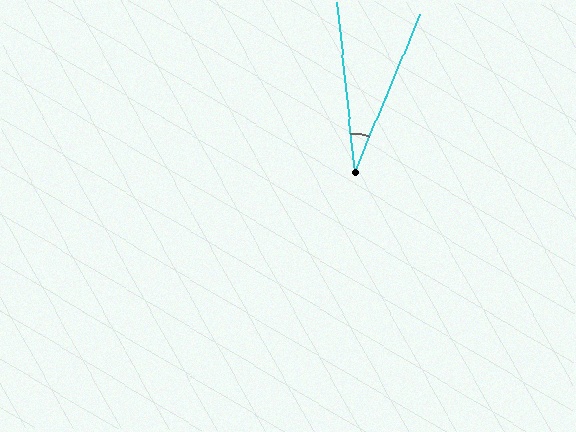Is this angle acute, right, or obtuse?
It is acute.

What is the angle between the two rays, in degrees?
Approximately 28 degrees.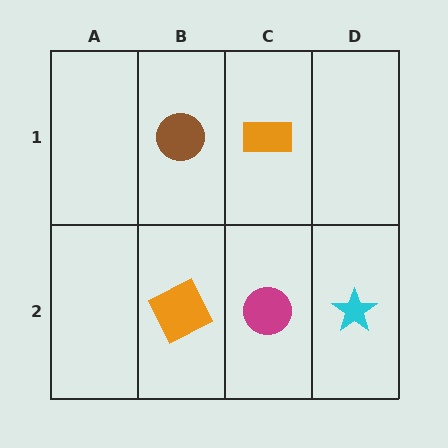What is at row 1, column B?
A brown circle.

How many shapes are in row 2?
3 shapes.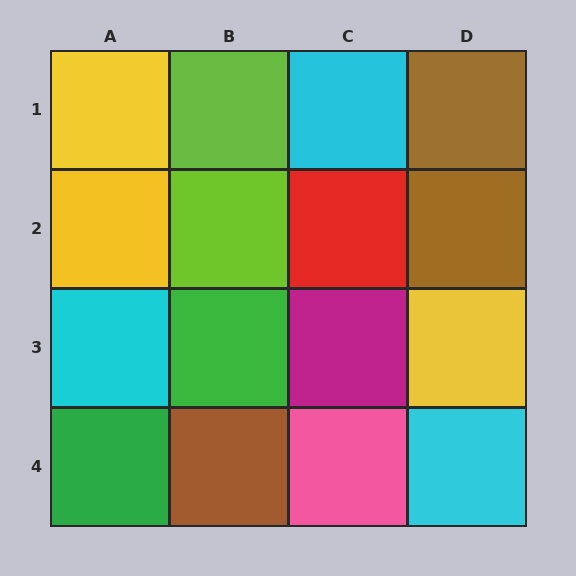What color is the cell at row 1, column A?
Yellow.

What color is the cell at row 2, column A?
Yellow.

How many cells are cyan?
3 cells are cyan.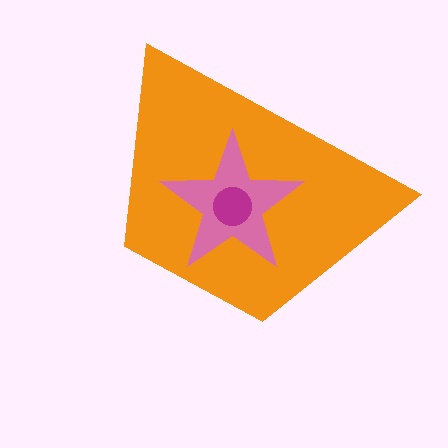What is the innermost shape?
The magenta circle.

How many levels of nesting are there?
3.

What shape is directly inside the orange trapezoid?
The pink star.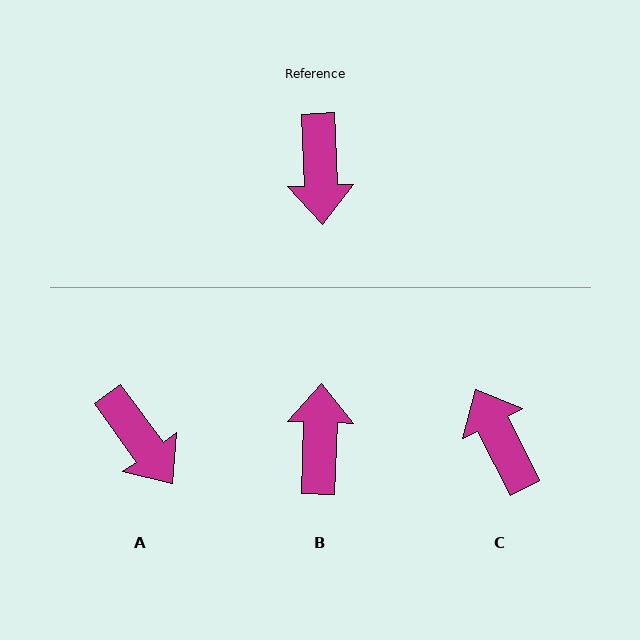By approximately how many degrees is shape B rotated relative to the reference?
Approximately 176 degrees counter-clockwise.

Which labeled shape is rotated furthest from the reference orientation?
B, about 176 degrees away.